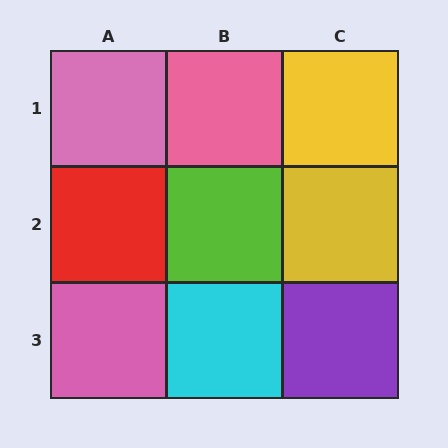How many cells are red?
1 cell is red.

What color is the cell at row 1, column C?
Yellow.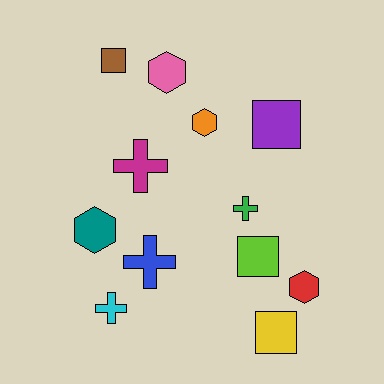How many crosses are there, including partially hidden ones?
There are 4 crosses.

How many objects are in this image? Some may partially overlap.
There are 12 objects.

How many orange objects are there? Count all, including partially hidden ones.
There is 1 orange object.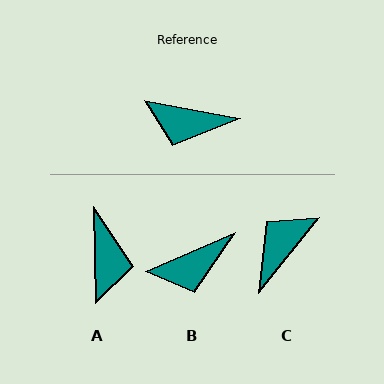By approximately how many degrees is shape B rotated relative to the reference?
Approximately 34 degrees counter-clockwise.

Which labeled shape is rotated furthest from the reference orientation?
C, about 118 degrees away.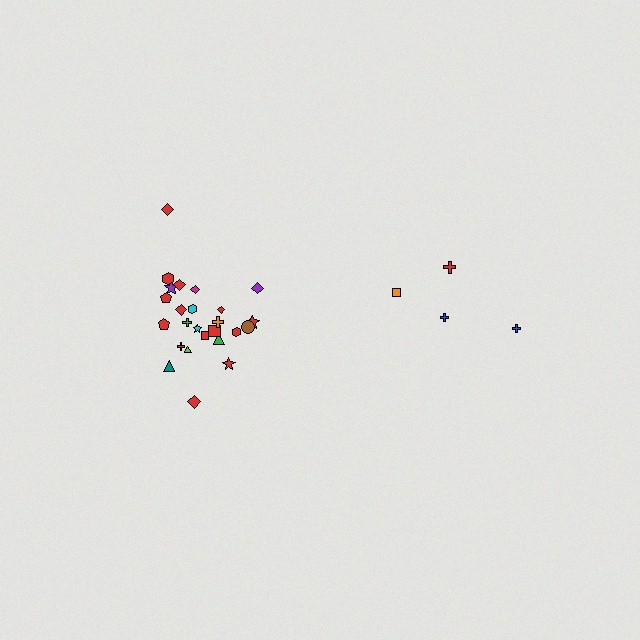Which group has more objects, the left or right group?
The left group.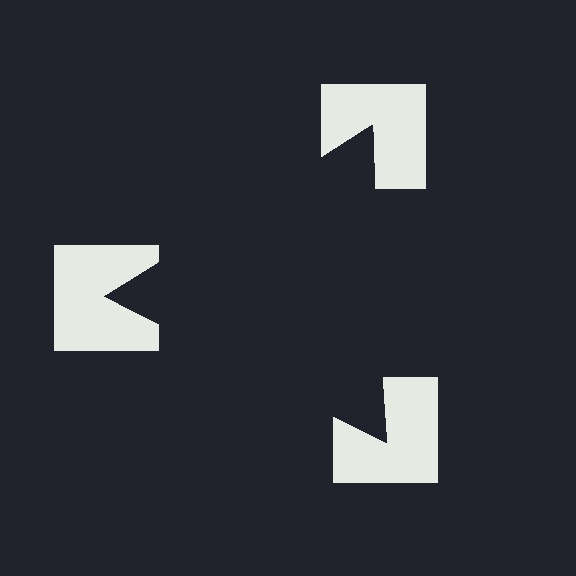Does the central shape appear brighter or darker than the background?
It typically appears slightly darker than the background, even though no actual brightness change is drawn.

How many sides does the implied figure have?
3 sides.